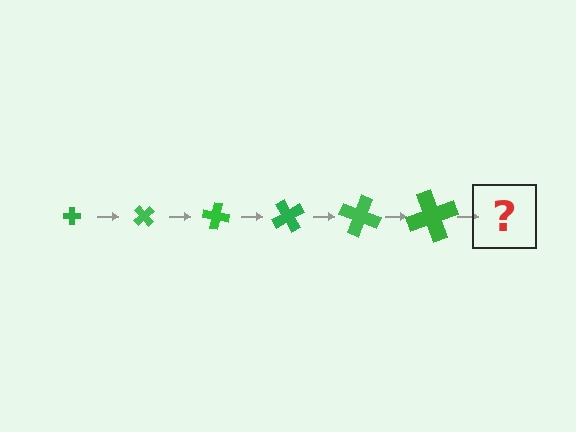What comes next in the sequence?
The next element should be a cross, larger than the previous one and rotated 300 degrees from the start.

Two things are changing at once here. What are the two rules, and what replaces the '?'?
The two rules are that the cross grows larger each step and it rotates 50 degrees each step. The '?' should be a cross, larger than the previous one and rotated 300 degrees from the start.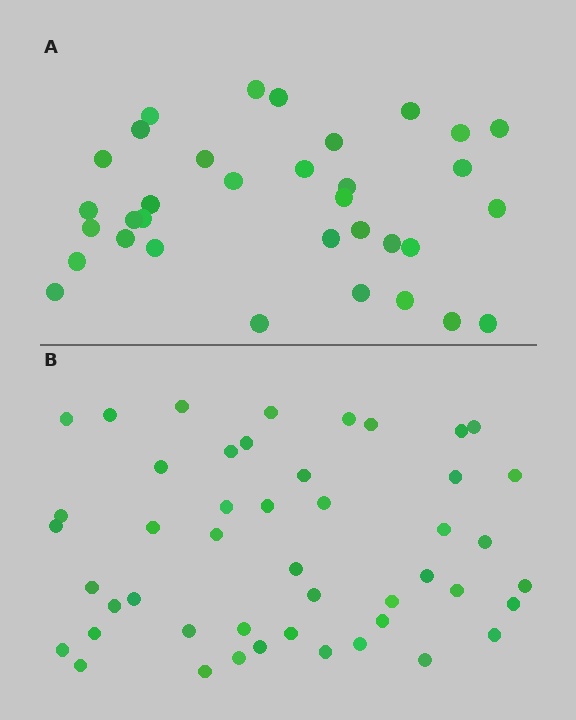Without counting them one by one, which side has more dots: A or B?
Region B (the bottom region) has more dots.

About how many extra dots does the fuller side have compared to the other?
Region B has approximately 15 more dots than region A.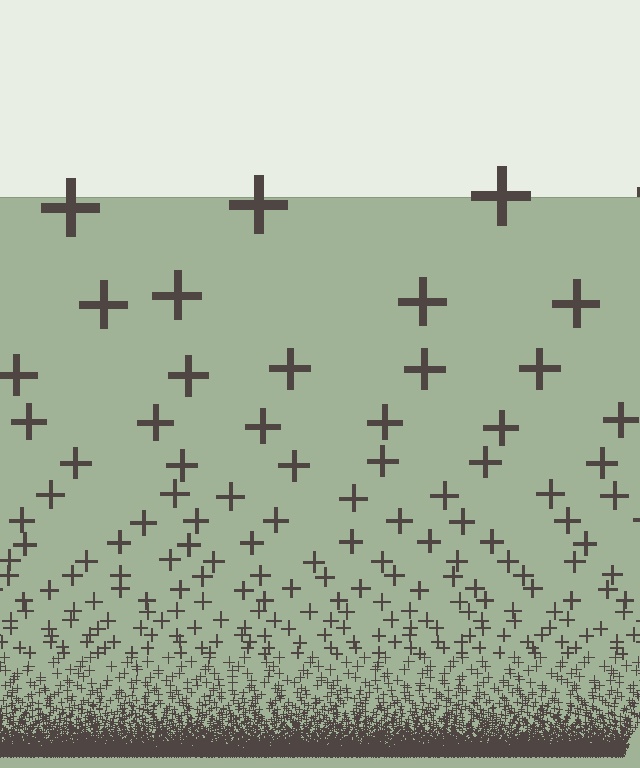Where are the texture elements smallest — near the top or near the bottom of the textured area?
Near the bottom.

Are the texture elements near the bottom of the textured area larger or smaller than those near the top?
Smaller. The gradient is inverted — elements near the bottom are smaller and denser.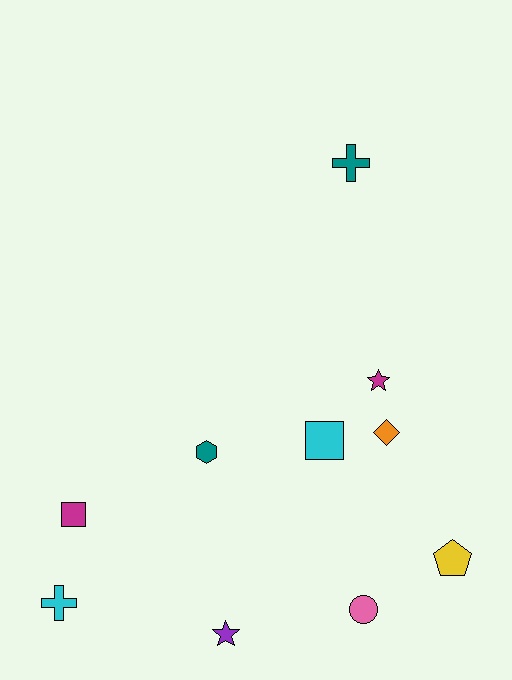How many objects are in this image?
There are 10 objects.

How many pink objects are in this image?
There is 1 pink object.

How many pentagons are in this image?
There is 1 pentagon.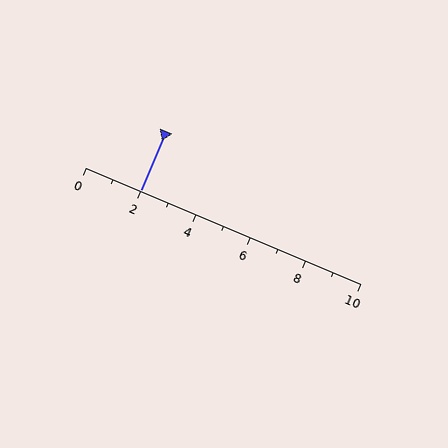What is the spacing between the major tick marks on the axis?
The major ticks are spaced 2 apart.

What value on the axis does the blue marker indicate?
The marker indicates approximately 2.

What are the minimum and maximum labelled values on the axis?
The axis runs from 0 to 10.